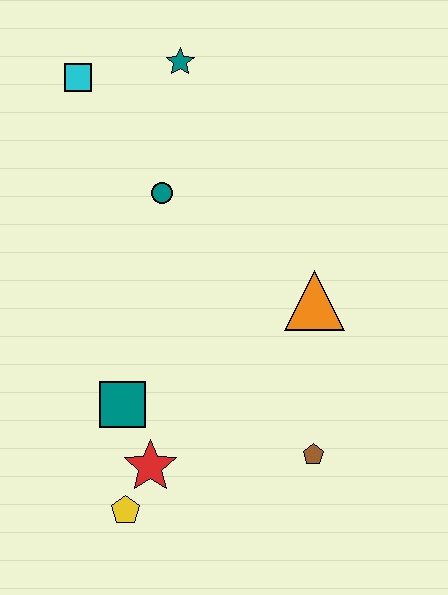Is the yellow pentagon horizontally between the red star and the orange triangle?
No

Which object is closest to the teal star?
The cyan square is closest to the teal star.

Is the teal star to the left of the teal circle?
No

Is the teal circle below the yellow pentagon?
No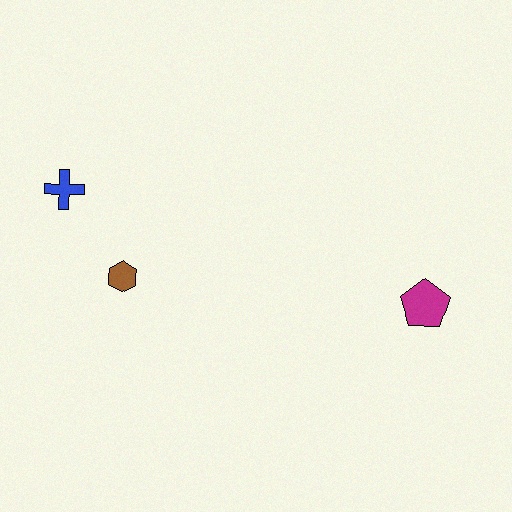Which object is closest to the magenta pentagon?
The brown hexagon is closest to the magenta pentagon.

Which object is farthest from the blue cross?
The magenta pentagon is farthest from the blue cross.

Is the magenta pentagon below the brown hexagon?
Yes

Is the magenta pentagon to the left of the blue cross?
No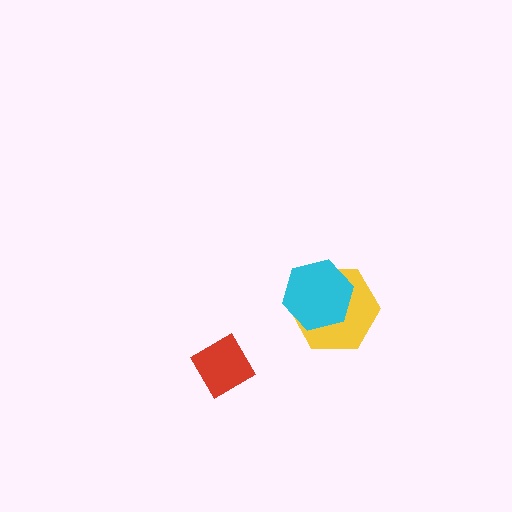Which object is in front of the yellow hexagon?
The cyan hexagon is in front of the yellow hexagon.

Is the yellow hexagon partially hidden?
Yes, it is partially covered by another shape.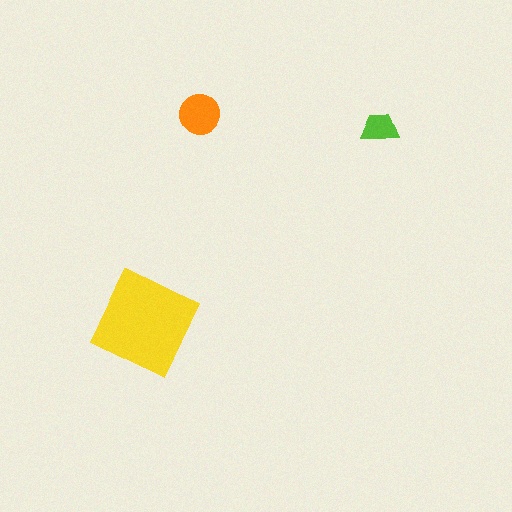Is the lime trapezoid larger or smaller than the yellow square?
Smaller.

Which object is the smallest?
The lime trapezoid.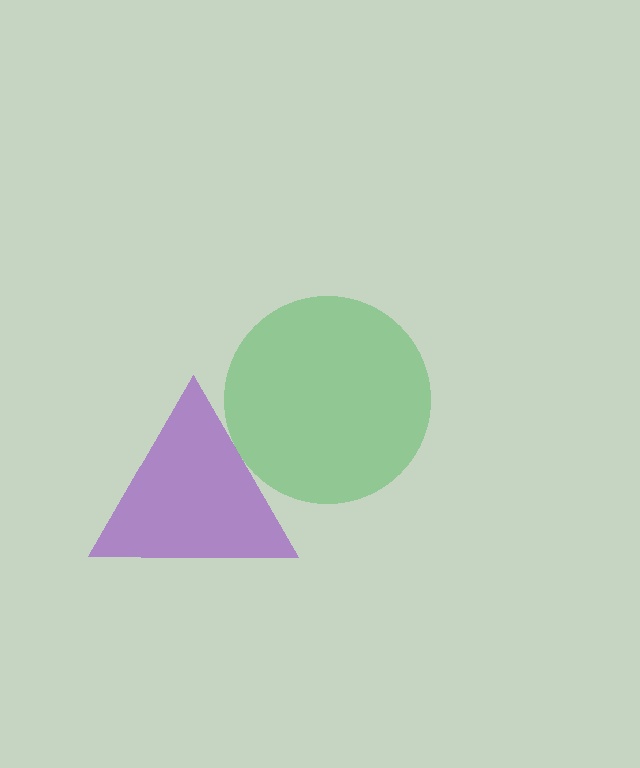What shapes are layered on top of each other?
The layered shapes are: a purple triangle, a green circle.